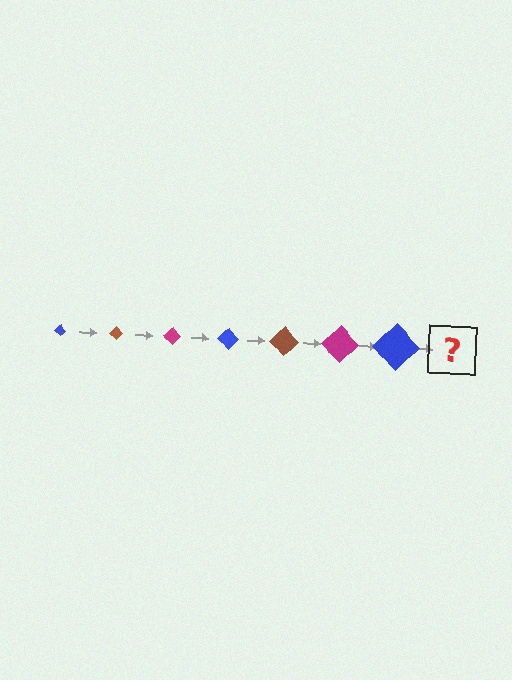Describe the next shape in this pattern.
It should be a brown diamond, larger than the previous one.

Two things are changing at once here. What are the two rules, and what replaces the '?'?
The two rules are that the diamond grows larger each step and the color cycles through blue, brown, and magenta. The '?' should be a brown diamond, larger than the previous one.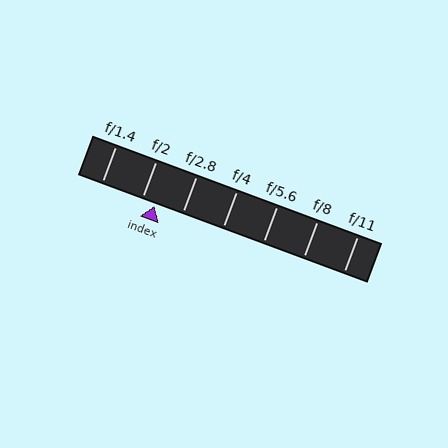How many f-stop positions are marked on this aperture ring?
There are 7 f-stop positions marked.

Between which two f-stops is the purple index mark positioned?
The index mark is between f/2 and f/2.8.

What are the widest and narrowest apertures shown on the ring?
The widest aperture shown is f/1.4 and the narrowest is f/11.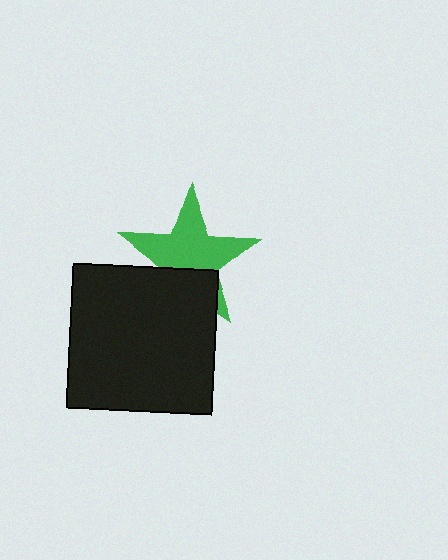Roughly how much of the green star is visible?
Most of it is visible (roughly 66%).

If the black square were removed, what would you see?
You would see the complete green star.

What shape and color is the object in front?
The object in front is a black square.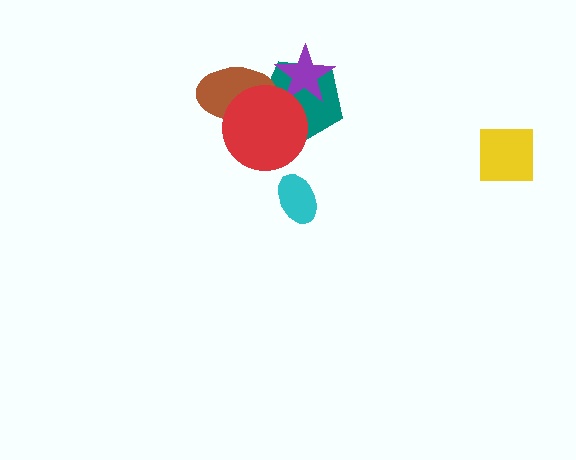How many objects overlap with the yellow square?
0 objects overlap with the yellow square.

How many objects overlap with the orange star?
4 objects overlap with the orange star.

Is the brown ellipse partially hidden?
Yes, it is partially covered by another shape.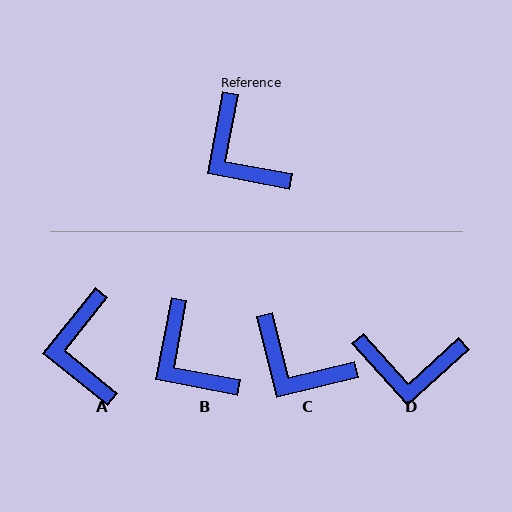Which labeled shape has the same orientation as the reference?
B.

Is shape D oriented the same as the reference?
No, it is off by about 53 degrees.